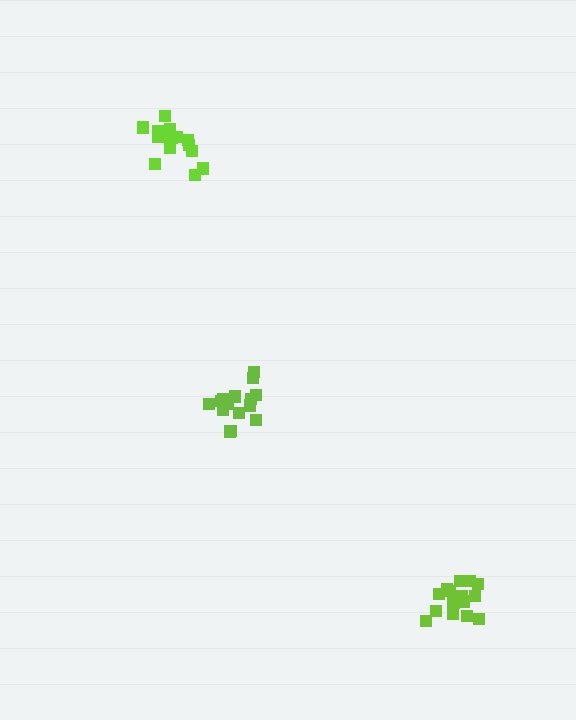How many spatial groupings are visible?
There are 3 spatial groupings.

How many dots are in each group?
Group 1: 15 dots, Group 2: 16 dots, Group 3: 16 dots (47 total).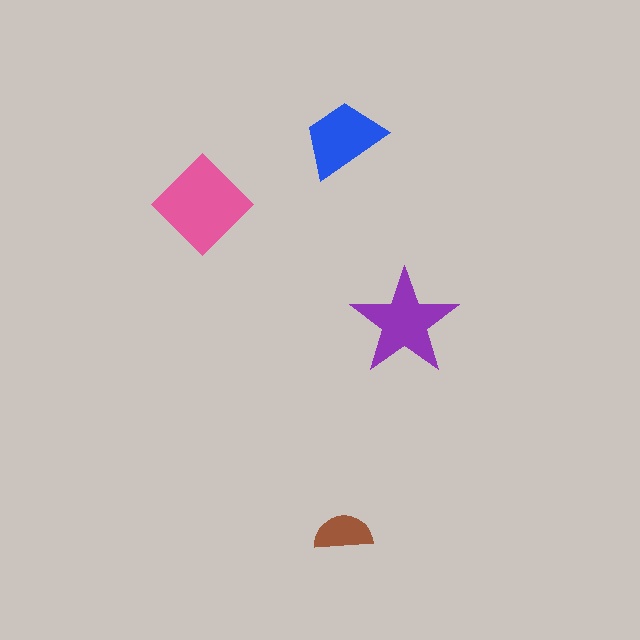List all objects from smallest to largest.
The brown semicircle, the blue trapezoid, the purple star, the pink diamond.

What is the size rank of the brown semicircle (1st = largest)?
4th.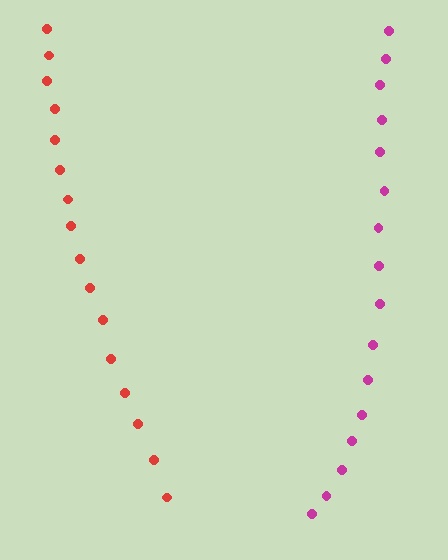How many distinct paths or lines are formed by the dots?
There are 2 distinct paths.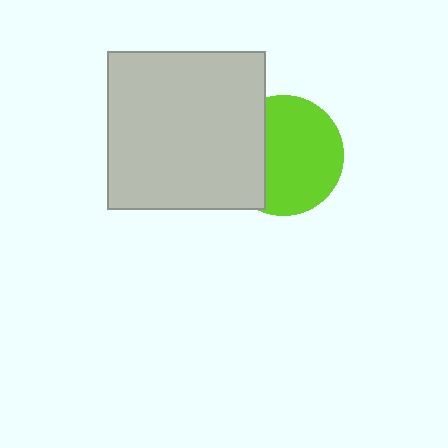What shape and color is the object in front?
The object in front is a light gray square.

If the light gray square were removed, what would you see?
You would see the complete lime circle.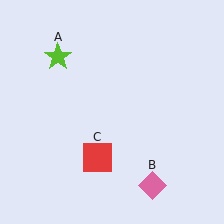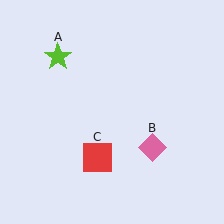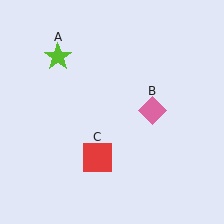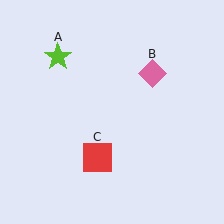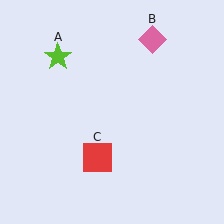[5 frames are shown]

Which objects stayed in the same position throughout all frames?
Lime star (object A) and red square (object C) remained stationary.